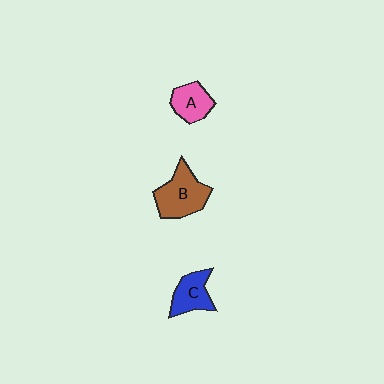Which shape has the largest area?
Shape B (brown).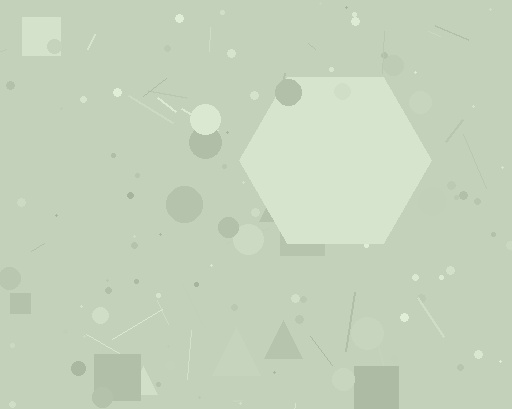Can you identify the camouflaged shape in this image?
The camouflaged shape is a hexagon.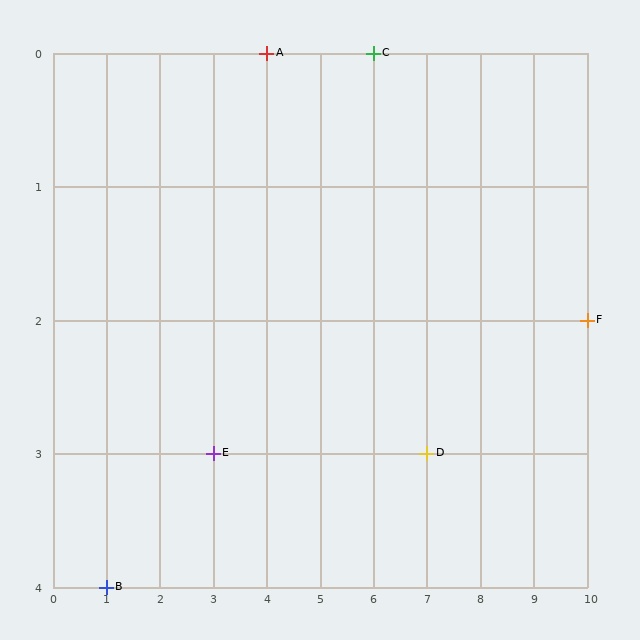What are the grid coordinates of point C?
Point C is at grid coordinates (6, 0).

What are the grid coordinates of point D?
Point D is at grid coordinates (7, 3).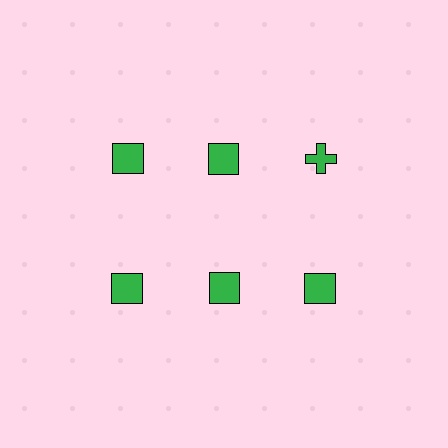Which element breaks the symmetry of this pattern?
The green cross in the top row, center column breaks the symmetry. All other shapes are green squares.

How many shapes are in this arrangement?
There are 6 shapes arranged in a grid pattern.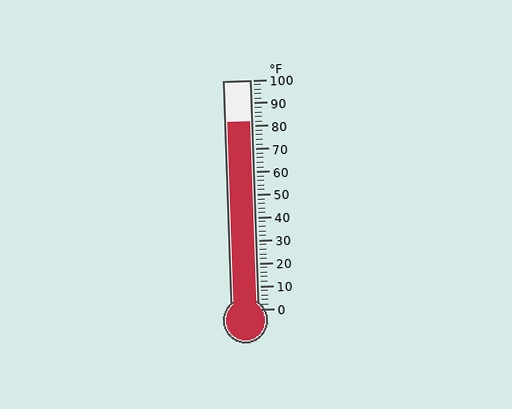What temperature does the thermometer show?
The thermometer shows approximately 82°F.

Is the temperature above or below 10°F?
The temperature is above 10°F.